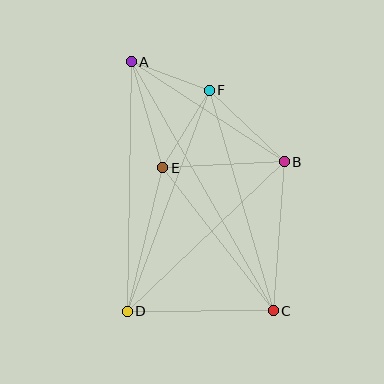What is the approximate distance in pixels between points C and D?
The distance between C and D is approximately 146 pixels.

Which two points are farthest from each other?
Points A and C are farthest from each other.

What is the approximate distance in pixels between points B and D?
The distance between B and D is approximately 217 pixels.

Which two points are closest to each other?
Points A and F are closest to each other.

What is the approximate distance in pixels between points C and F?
The distance between C and F is approximately 229 pixels.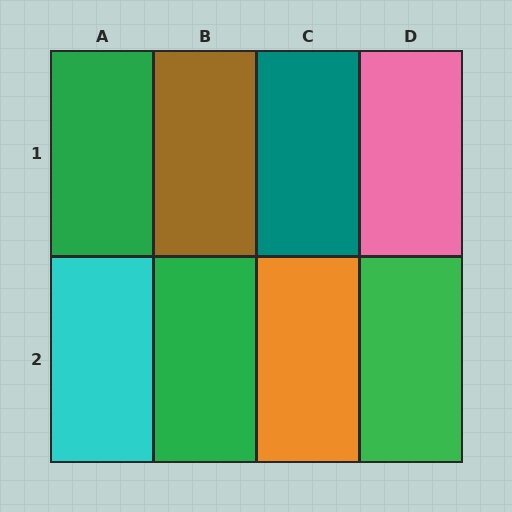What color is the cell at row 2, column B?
Green.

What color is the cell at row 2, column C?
Orange.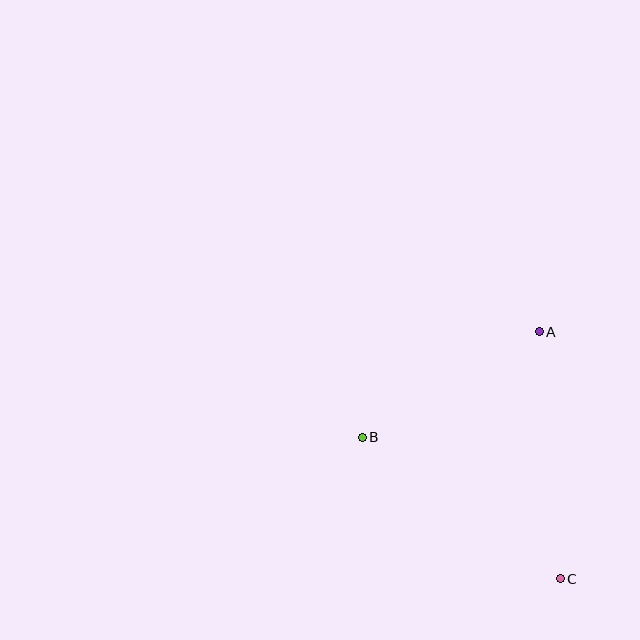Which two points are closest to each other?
Points A and B are closest to each other.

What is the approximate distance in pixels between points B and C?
The distance between B and C is approximately 244 pixels.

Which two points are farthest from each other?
Points A and C are farthest from each other.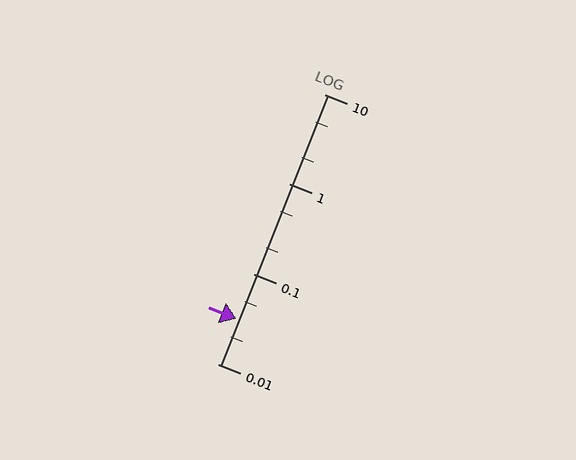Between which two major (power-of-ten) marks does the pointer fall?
The pointer is between 0.01 and 0.1.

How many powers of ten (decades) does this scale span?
The scale spans 3 decades, from 0.01 to 10.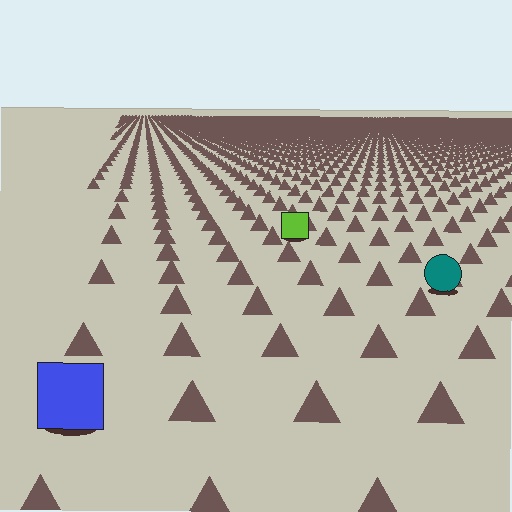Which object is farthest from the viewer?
The lime square is farthest from the viewer. It appears smaller and the ground texture around it is denser.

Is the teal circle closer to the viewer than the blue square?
No. The blue square is closer — you can tell from the texture gradient: the ground texture is coarser near it.